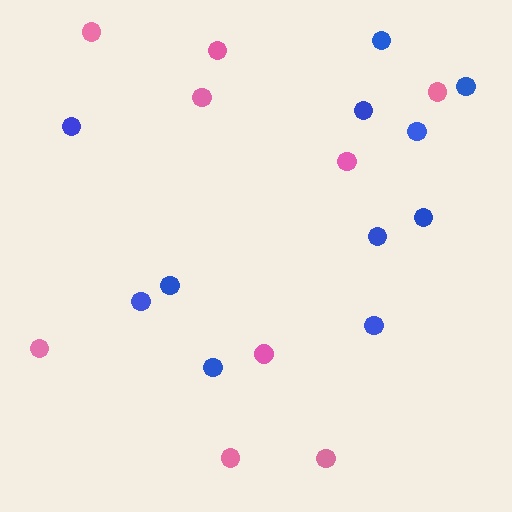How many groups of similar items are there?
There are 2 groups: one group of pink circles (9) and one group of blue circles (11).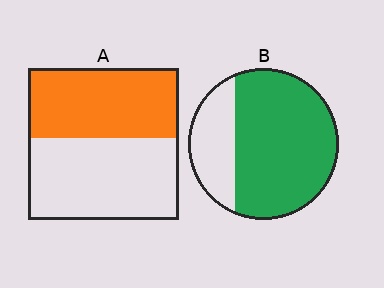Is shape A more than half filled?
Roughly half.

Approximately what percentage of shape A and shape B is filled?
A is approximately 45% and B is approximately 75%.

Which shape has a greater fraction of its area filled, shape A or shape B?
Shape B.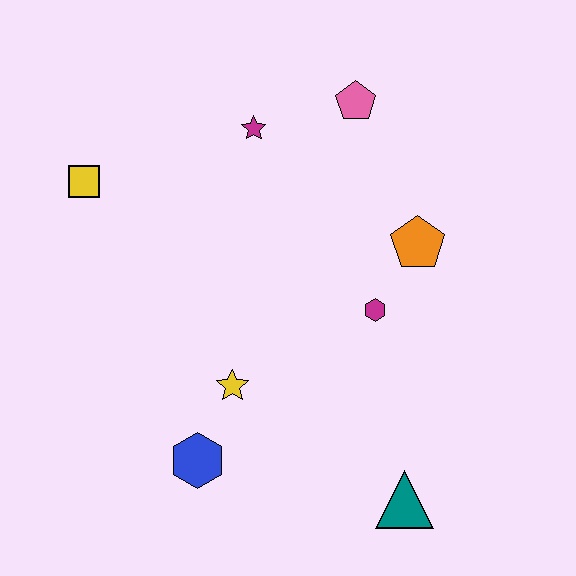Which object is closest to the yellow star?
The blue hexagon is closest to the yellow star.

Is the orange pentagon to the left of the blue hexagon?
No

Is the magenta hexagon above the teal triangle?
Yes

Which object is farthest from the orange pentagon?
The yellow square is farthest from the orange pentagon.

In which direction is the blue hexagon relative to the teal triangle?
The blue hexagon is to the left of the teal triangle.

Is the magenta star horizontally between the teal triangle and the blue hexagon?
Yes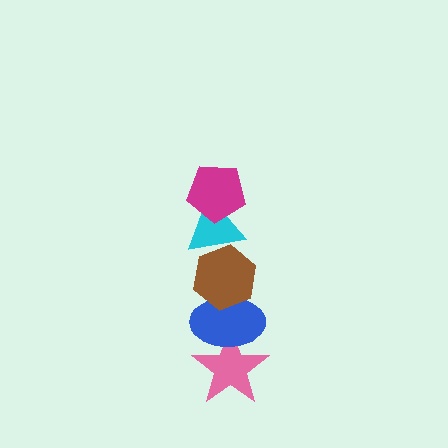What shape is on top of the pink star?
The blue ellipse is on top of the pink star.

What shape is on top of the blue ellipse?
The brown hexagon is on top of the blue ellipse.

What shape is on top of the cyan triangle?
The magenta pentagon is on top of the cyan triangle.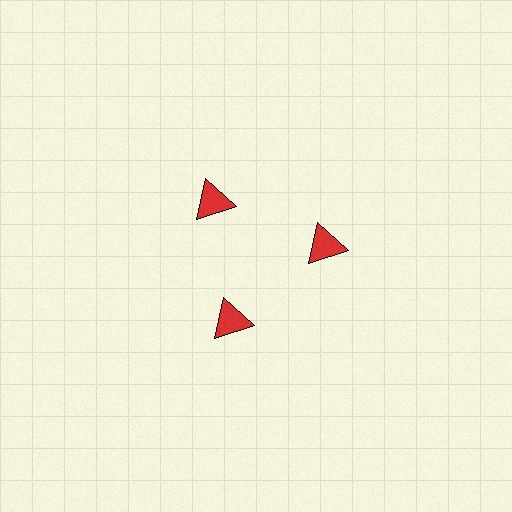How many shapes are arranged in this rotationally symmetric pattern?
There are 3 shapes, arranged in 3 groups of 1.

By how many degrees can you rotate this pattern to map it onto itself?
The pattern maps onto itself every 120 degrees of rotation.